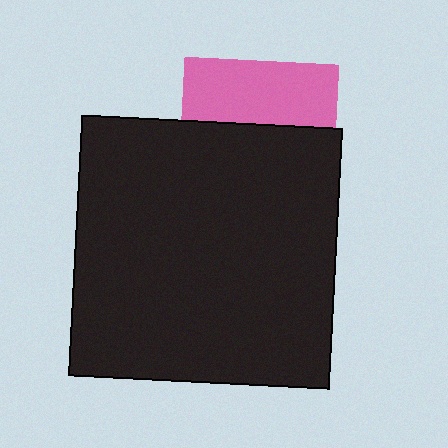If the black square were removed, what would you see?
You would see the complete pink square.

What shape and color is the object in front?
The object in front is a black square.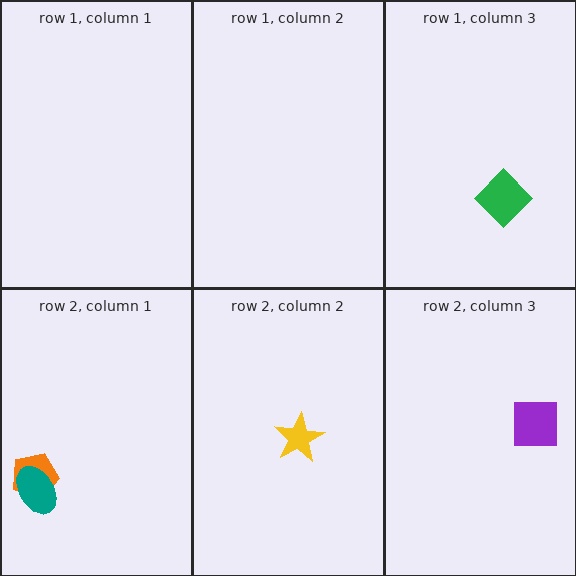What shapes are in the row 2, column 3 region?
The purple square.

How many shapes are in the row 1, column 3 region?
1.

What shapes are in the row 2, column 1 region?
The orange pentagon, the teal ellipse.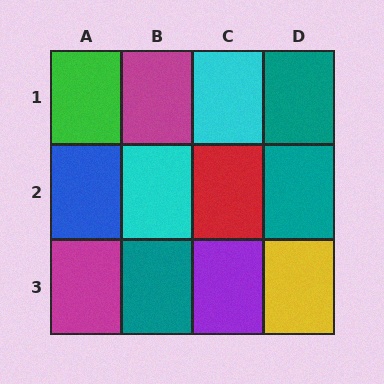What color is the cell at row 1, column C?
Cyan.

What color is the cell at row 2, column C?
Red.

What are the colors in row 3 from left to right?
Magenta, teal, purple, yellow.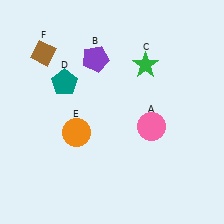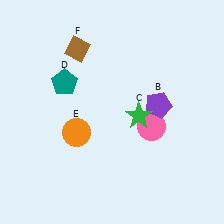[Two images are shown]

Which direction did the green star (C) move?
The green star (C) moved down.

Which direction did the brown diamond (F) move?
The brown diamond (F) moved right.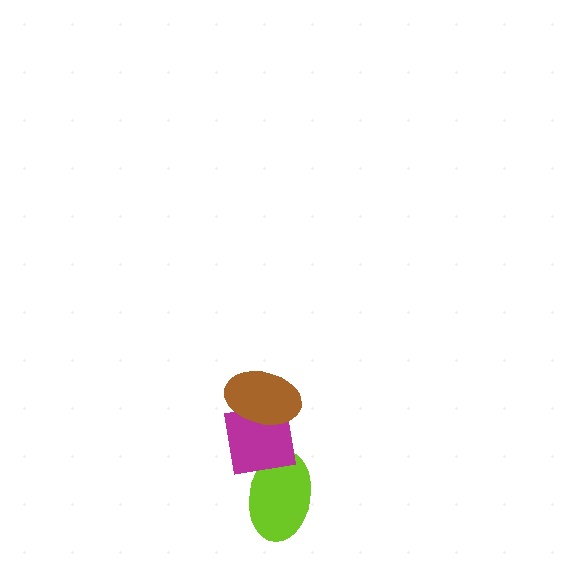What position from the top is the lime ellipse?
The lime ellipse is 3rd from the top.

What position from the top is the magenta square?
The magenta square is 2nd from the top.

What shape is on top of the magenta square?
The brown ellipse is on top of the magenta square.